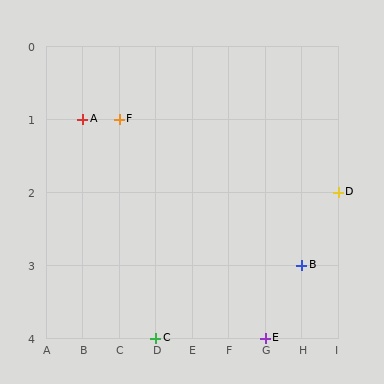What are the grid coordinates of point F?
Point F is at grid coordinates (C, 1).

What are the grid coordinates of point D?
Point D is at grid coordinates (I, 2).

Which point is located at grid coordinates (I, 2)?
Point D is at (I, 2).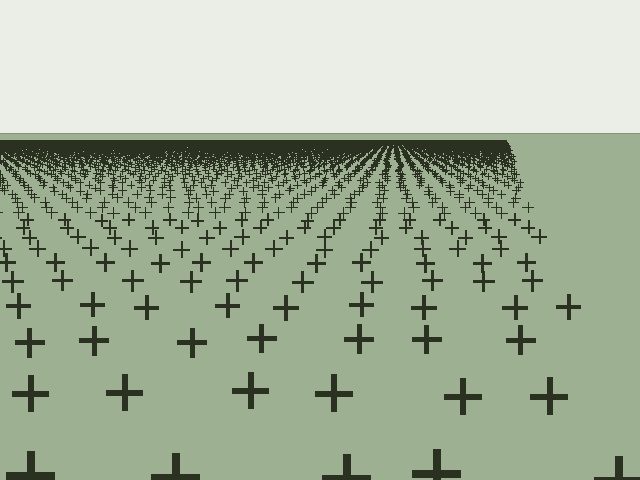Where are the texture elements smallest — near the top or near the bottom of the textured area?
Near the top.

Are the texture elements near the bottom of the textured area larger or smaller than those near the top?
Larger. Near the bottom, elements are closer to the viewer and appear at a bigger on-screen size.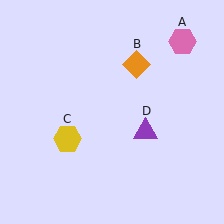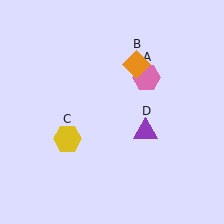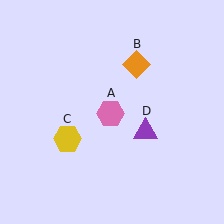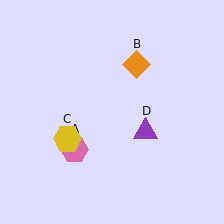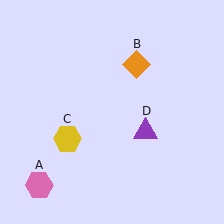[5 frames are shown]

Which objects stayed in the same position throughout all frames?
Orange diamond (object B) and yellow hexagon (object C) and purple triangle (object D) remained stationary.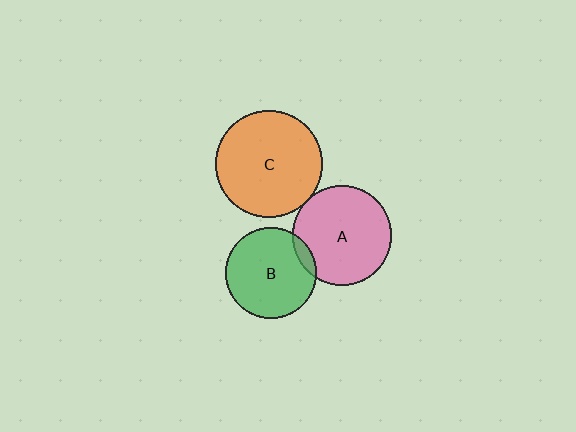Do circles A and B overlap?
Yes.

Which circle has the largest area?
Circle C (orange).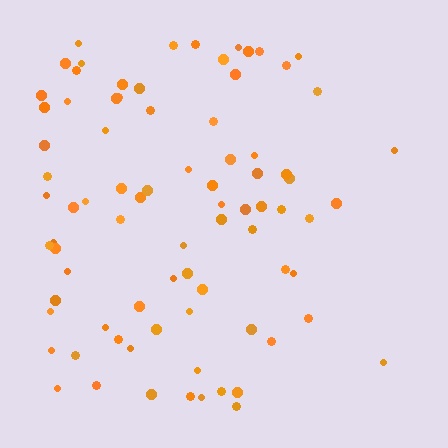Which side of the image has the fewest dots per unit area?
The right.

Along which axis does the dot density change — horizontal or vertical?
Horizontal.